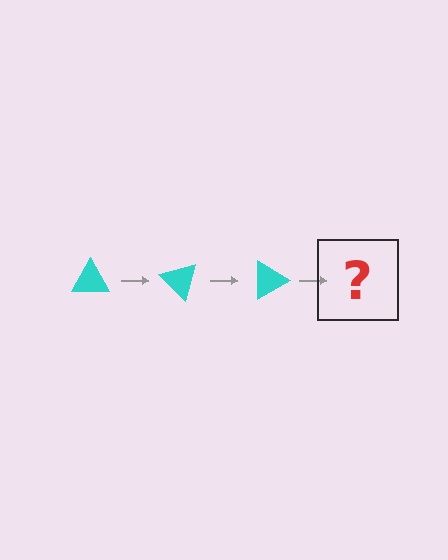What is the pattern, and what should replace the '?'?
The pattern is that the triangle rotates 45 degrees each step. The '?' should be a cyan triangle rotated 135 degrees.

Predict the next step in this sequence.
The next step is a cyan triangle rotated 135 degrees.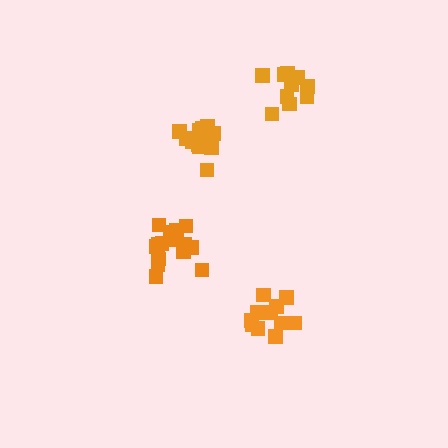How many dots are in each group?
Group 1: 16 dots, Group 2: 13 dots, Group 3: 11 dots, Group 4: 10 dots (50 total).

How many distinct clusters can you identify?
There are 4 distinct clusters.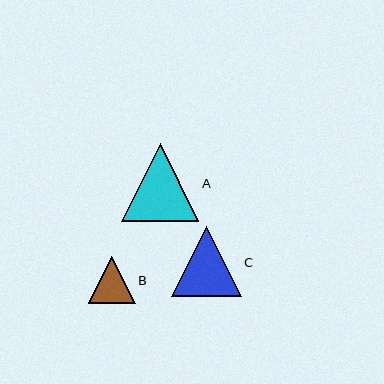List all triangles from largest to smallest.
From largest to smallest: A, C, B.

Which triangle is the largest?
Triangle A is the largest with a size of approximately 78 pixels.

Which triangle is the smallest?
Triangle B is the smallest with a size of approximately 47 pixels.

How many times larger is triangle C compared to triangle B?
Triangle C is approximately 1.5 times the size of triangle B.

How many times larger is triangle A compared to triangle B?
Triangle A is approximately 1.7 times the size of triangle B.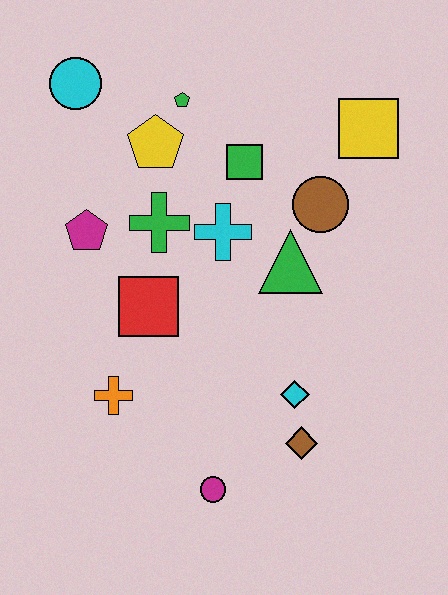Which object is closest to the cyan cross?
The green cross is closest to the cyan cross.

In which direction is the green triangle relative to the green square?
The green triangle is below the green square.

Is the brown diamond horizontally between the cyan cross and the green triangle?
No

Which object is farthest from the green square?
The magenta circle is farthest from the green square.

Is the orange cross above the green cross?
No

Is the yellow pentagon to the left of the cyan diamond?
Yes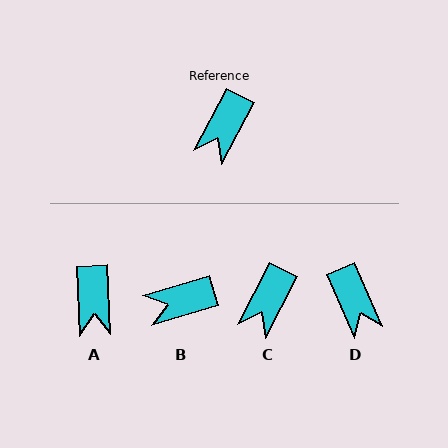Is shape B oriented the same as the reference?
No, it is off by about 46 degrees.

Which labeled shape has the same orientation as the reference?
C.